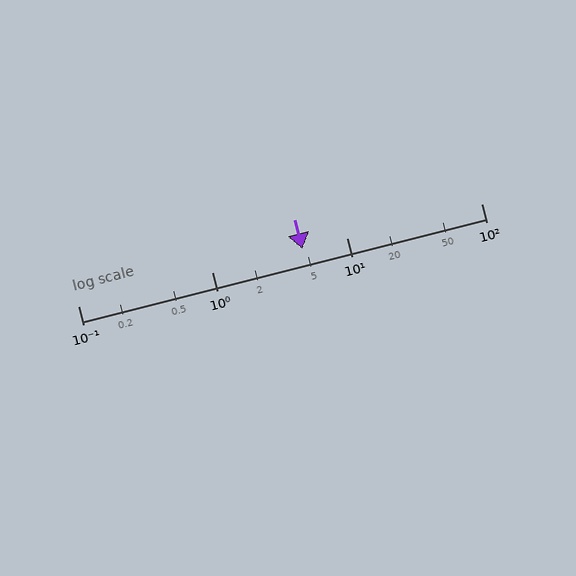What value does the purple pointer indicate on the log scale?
The pointer indicates approximately 4.7.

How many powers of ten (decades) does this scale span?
The scale spans 3 decades, from 0.1 to 100.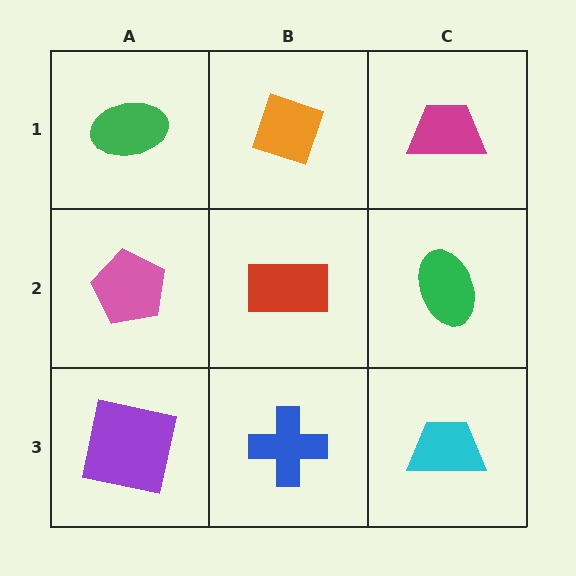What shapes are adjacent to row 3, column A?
A pink pentagon (row 2, column A), a blue cross (row 3, column B).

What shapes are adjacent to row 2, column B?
An orange diamond (row 1, column B), a blue cross (row 3, column B), a pink pentagon (row 2, column A), a green ellipse (row 2, column C).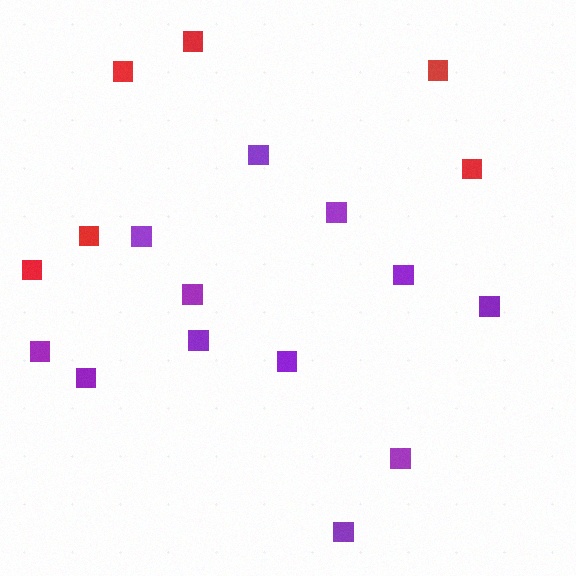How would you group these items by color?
There are 2 groups: one group of purple squares (12) and one group of red squares (6).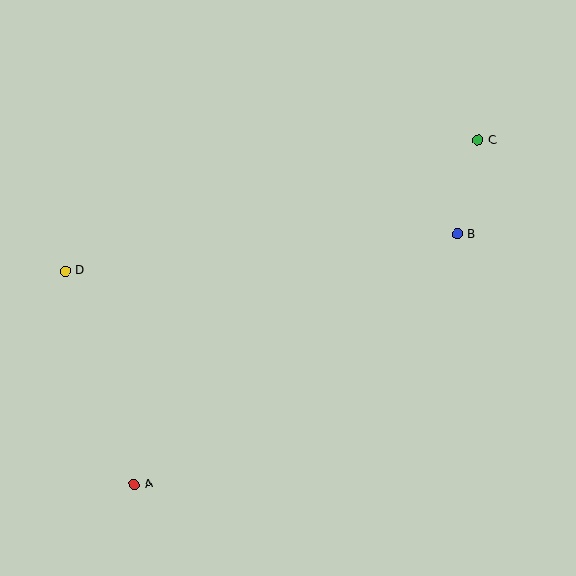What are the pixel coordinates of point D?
Point D is at (65, 271).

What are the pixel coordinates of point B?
Point B is at (457, 234).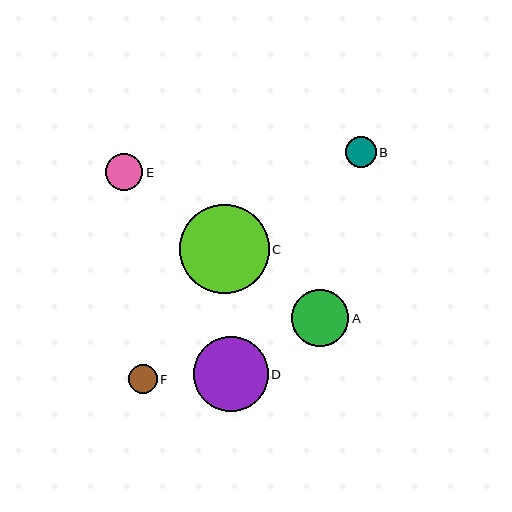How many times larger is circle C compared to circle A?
Circle C is approximately 1.6 times the size of circle A.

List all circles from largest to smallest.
From largest to smallest: C, D, A, E, B, F.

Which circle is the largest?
Circle C is the largest with a size of approximately 89 pixels.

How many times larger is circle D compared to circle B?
Circle D is approximately 2.4 times the size of circle B.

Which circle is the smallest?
Circle F is the smallest with a size of approximately 29 pixels.